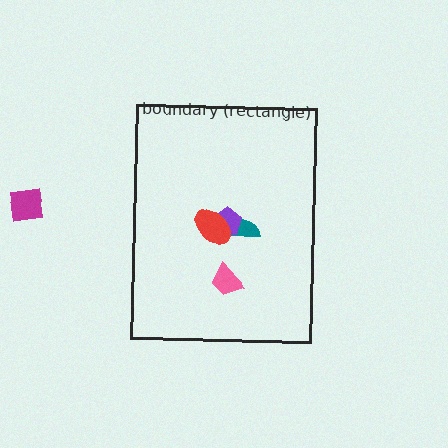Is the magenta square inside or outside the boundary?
Outside.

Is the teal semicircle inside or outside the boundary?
Inside.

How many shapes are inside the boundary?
4 inside, 1 outside.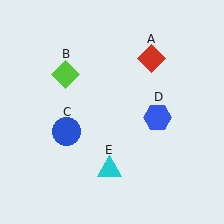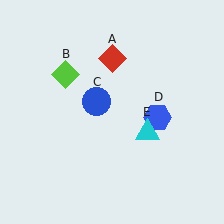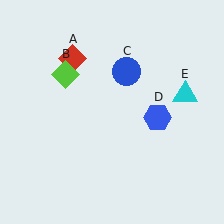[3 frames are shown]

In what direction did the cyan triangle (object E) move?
The cyan triangle (object E) moved up and to the right.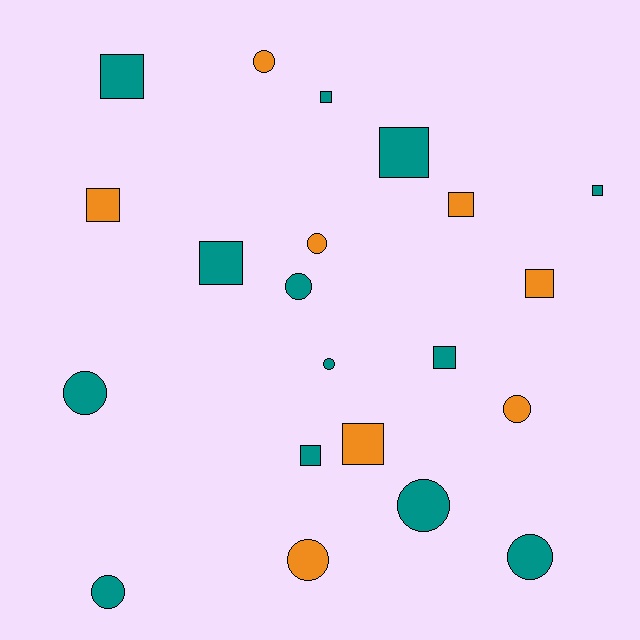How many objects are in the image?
There are 21 objects.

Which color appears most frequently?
Teal, with 13 objects.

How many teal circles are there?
There are 6 teal circles.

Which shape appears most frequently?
Square, with 11 objects.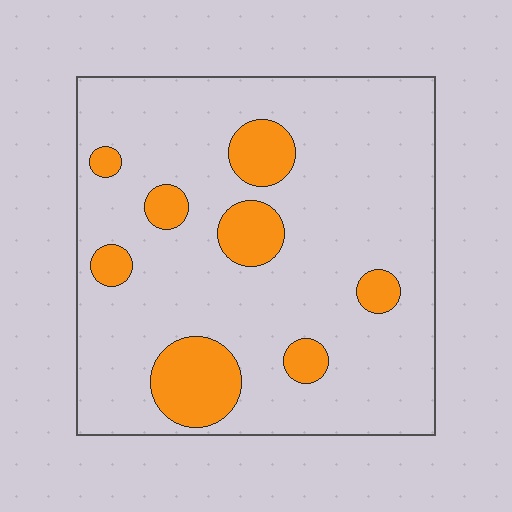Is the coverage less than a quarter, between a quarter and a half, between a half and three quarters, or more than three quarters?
Less than a quarter.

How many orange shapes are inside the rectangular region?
8.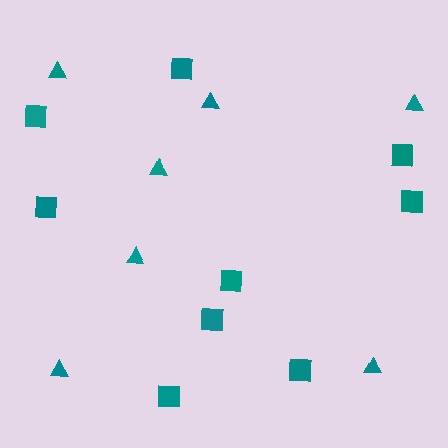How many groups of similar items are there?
There are 2 groups: one group of squares (9) and one group of triangles (7).